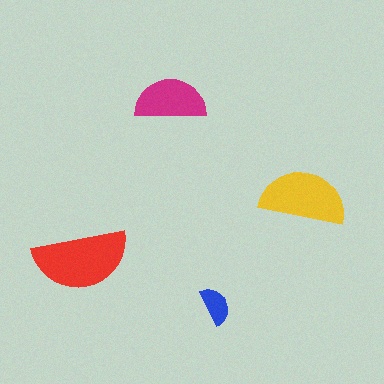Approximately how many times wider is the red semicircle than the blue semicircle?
About 2.5 times wider.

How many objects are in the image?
There are 4 objects in the image.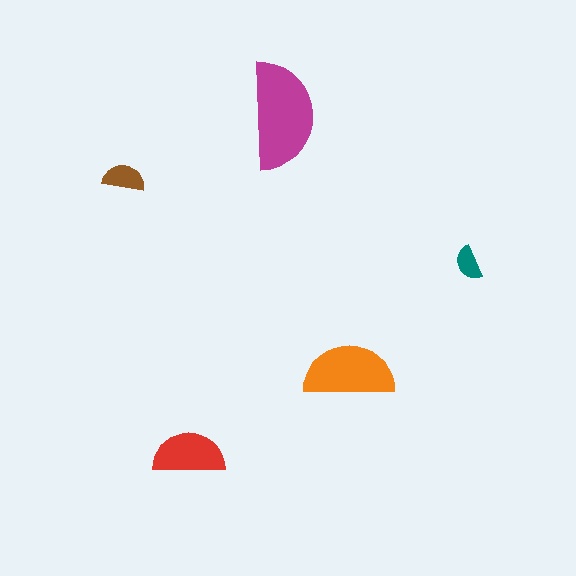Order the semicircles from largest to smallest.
the magenta one, the orange one, the red one, the brown one, the teal one.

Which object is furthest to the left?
The brown semicircle is leftmost.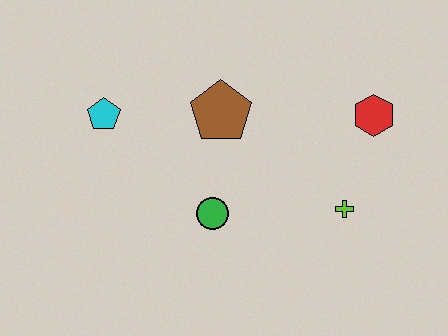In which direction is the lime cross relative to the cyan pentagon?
The lime cross is to the right of the cyan pentagon.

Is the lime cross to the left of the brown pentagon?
No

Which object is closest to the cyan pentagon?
The brown pentagon is closest to the cyan pentagon.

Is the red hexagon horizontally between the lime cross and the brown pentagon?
No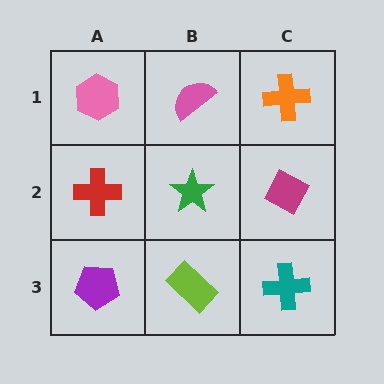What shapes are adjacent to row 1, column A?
A red cross (row 2, column A), a pink semicircle (row 1, column B).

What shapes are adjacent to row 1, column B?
A green star (row 2, column B), a pink hexagon (row 1, column A), an orange cross (row 1, column C).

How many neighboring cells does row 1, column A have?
2.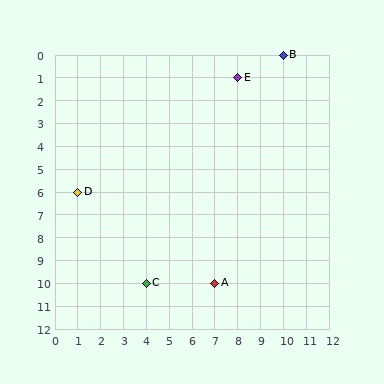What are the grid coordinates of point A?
Point A is at grid coordinates (7, 10).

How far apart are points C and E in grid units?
Points C and E are 4 columns and 9 rows apart (about 9.8 grid units diagonally).